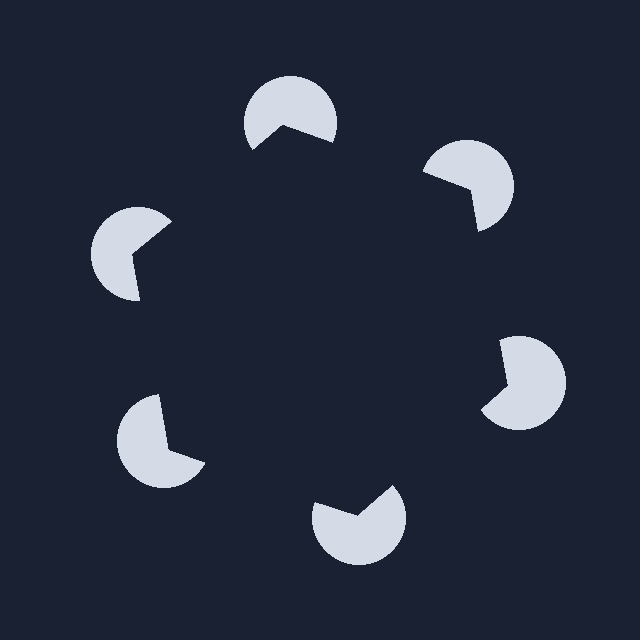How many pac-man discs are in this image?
There are 6 — one at each vertex of the illusory hexagon.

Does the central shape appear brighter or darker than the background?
It typically appears slightly darker than the background, even though no actual brightness change is drawn.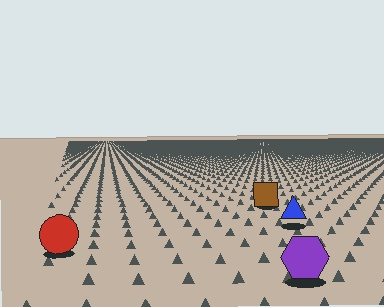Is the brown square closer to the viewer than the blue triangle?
No. The blue triangle is closer — you can tell from the texture gradient: the ground texture is coarser near it.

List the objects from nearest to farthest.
From nearest to farthest: the purple hexagon, the red circle, the blue triangle, the brown square.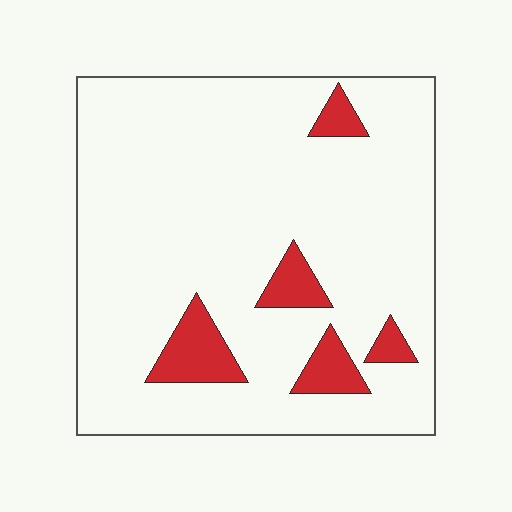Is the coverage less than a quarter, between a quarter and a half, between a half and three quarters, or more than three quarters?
Less than a quarter.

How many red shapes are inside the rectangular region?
5.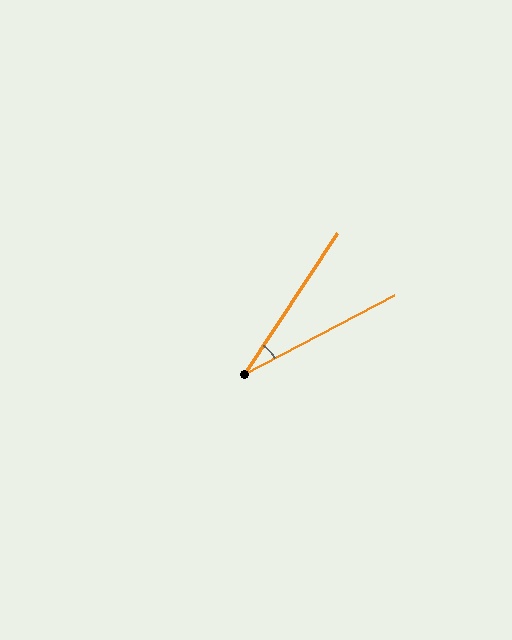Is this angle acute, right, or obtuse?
It is acute.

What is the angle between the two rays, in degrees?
Approximately 29 degrees.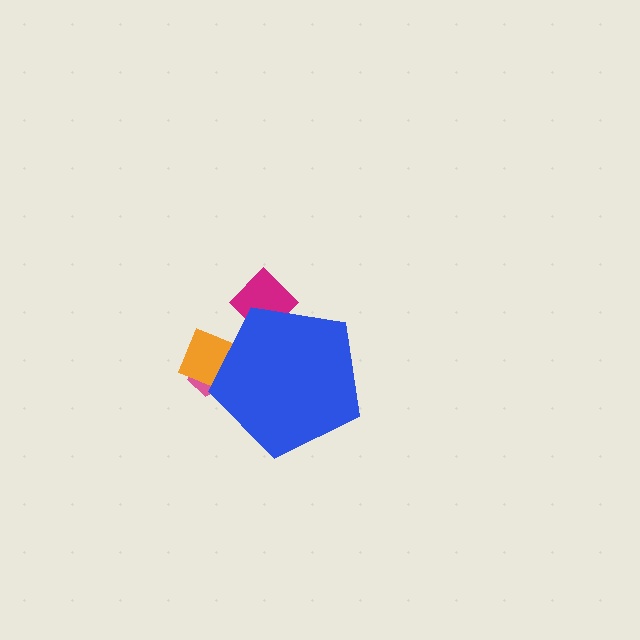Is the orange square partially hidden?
Yes, the orange square is partially hidden behind the blue pentagon.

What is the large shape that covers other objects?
A blue pentagon.